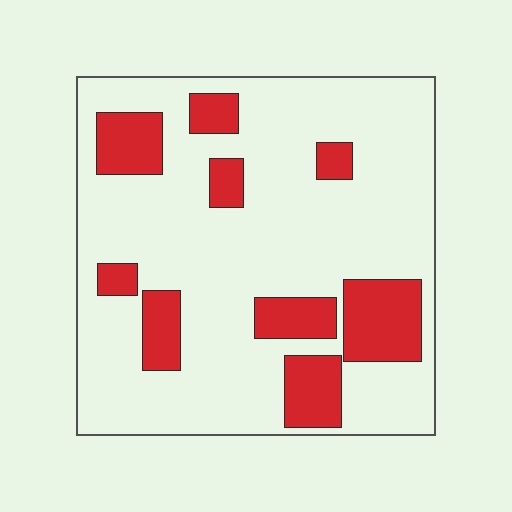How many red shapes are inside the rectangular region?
9.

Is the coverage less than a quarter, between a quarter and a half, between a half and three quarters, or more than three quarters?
Less than a quarter.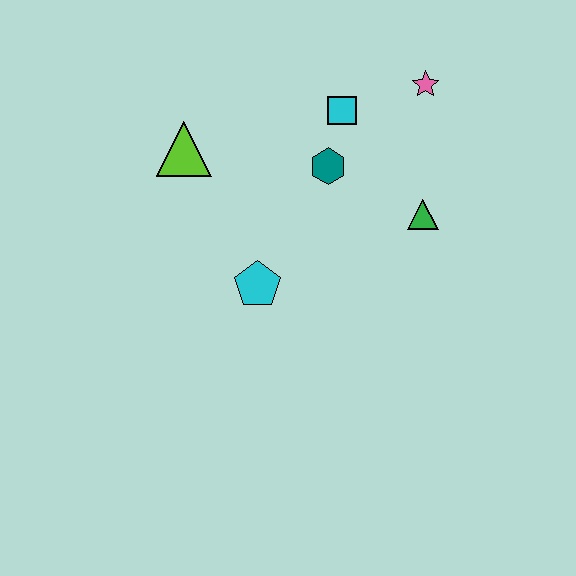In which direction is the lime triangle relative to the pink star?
The lime triangle is to the left of the pink star.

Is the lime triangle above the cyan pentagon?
Yes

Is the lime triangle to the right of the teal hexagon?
No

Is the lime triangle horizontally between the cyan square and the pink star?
No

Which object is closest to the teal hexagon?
The cyan square is closest to the teal hexagon.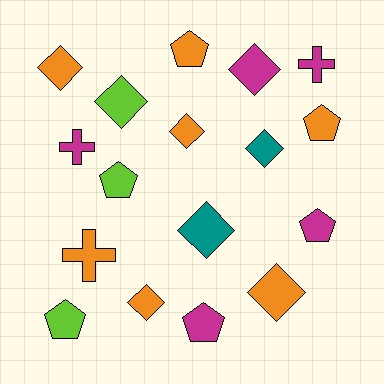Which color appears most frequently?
Orange, with 7 objects.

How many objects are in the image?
There are 17 objects.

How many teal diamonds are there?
There are 2 teal diamonds.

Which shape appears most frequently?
Diamond, with 8 objects.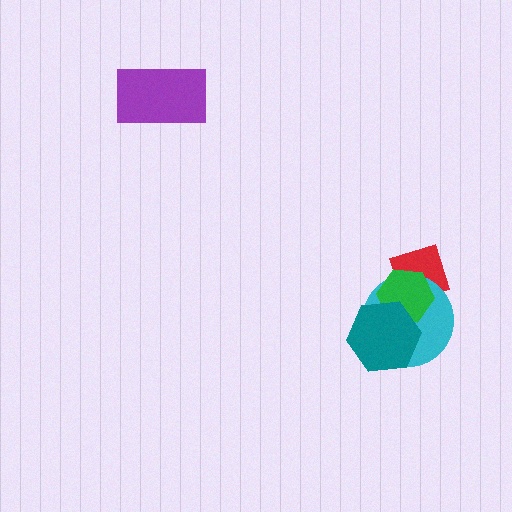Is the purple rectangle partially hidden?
No, no other shape covers it.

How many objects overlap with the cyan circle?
3 objects overlap with the cyan circle.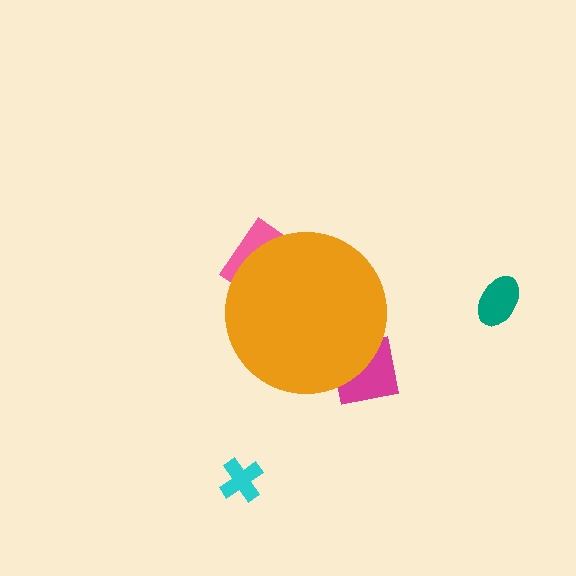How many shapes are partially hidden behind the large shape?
2 shapes are partially hidden.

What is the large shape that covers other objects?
An orange circle.